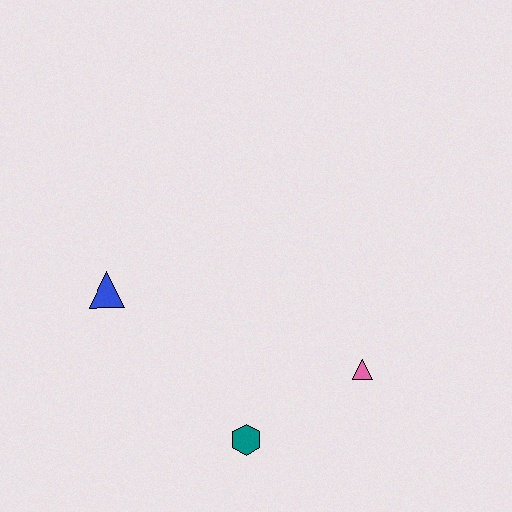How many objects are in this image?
There are 3 objects.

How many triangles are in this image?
There are 2 triangles.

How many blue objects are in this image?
There is 1 blue object.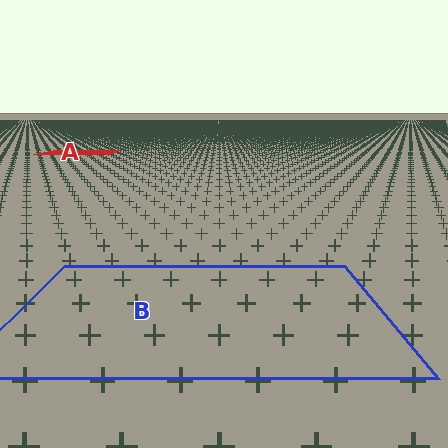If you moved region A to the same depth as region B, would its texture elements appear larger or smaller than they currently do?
They would appear larger. At a closer depth, the same texture elements are projected at a bigger on-screen size.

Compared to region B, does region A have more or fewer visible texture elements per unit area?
Region A has more texture elements per unit area — they are packed more densely because it is farther away.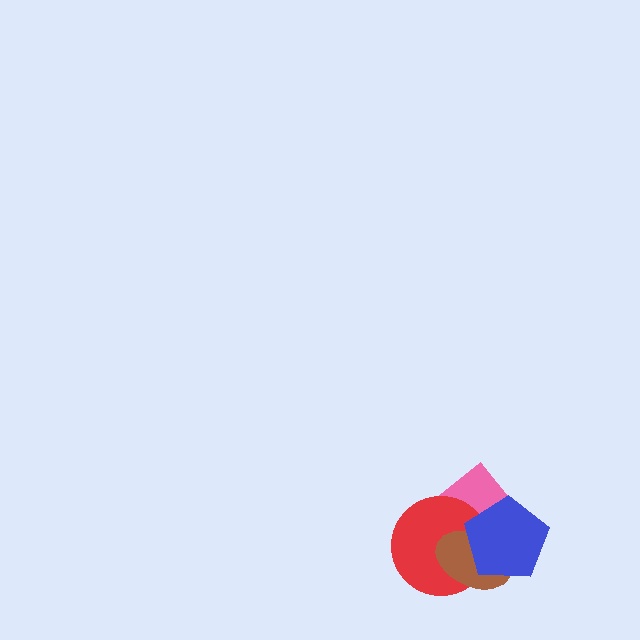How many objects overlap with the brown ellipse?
2 objects overlap with the brown ellipse.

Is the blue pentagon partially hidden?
No, no other shape covers it.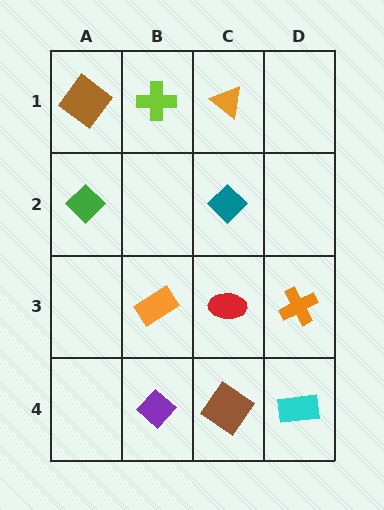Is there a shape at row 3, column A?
No, that cell is empty.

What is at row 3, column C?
A red ellipse.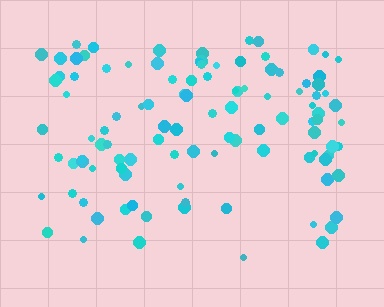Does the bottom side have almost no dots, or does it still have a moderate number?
Still a moderate number, just noticeably fewer than the top.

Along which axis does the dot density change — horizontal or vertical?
Vertical.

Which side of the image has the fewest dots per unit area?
The bottom.